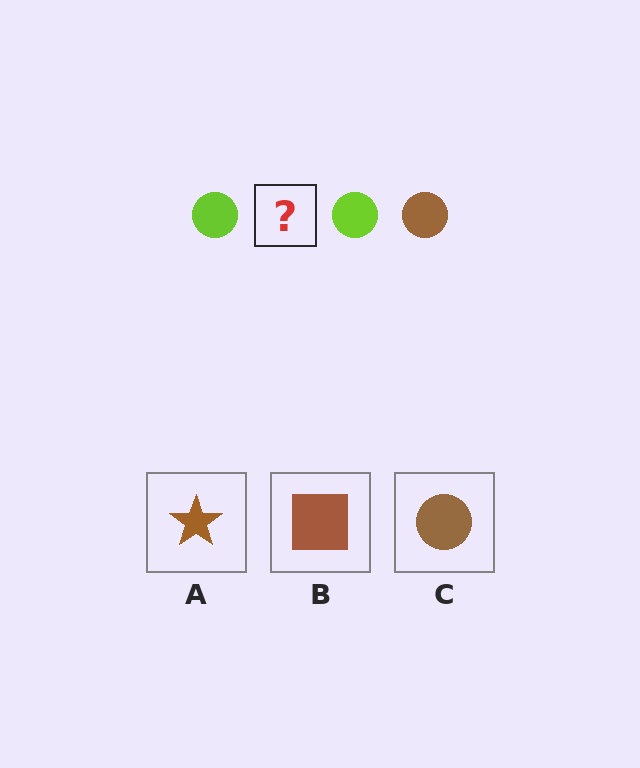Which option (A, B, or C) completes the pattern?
C.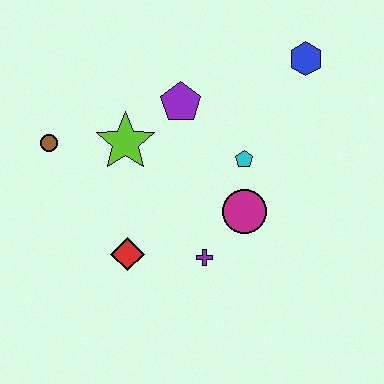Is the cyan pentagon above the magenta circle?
Yes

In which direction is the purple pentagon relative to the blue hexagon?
The purple pentagon is to the left of the blue hexagon.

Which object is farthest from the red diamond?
The blue hexagon is farthest from the red diamond.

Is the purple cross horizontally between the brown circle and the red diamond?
No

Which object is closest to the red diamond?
The purple cross is closest to the red diamond.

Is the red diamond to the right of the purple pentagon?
No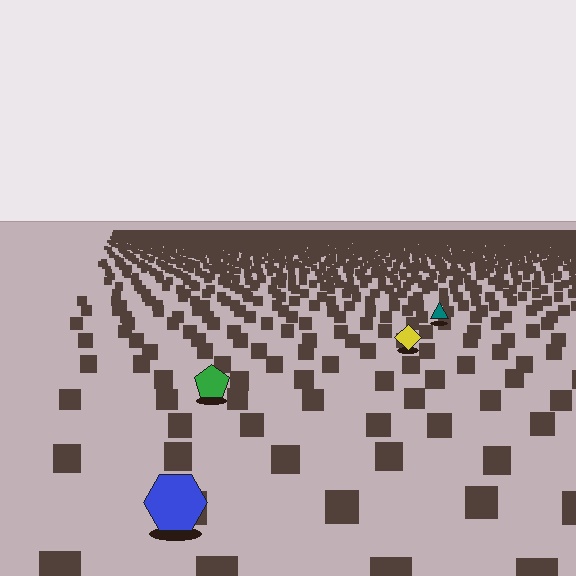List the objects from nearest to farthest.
From nearest to farthest: the blue hexagon, the green pentagon, the yellow diamond, the teal triangle.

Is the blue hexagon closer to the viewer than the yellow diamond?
Yes. The blue hexagon is closer — you can tell from the texture gradient: the ground texture is coarser near it.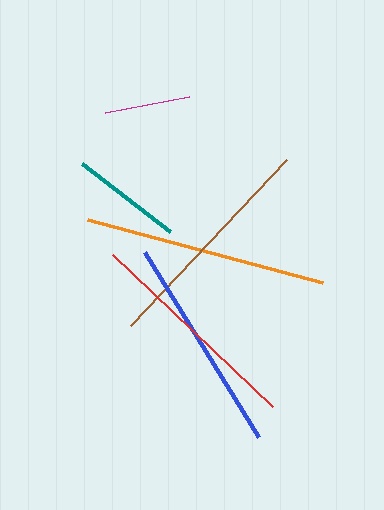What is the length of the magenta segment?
The magenta segment is approximately 85 pixels long.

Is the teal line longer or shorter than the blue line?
The blue line is longer than the teal line.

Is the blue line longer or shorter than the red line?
The red line is longer than the blue line.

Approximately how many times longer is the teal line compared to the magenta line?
The teal line is approximately 1.3 times the length of the magenta line.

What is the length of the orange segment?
The orange segment is approximately 244 pixels long.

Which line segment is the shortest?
The magenta line is the shortest at approximately 85 pixels.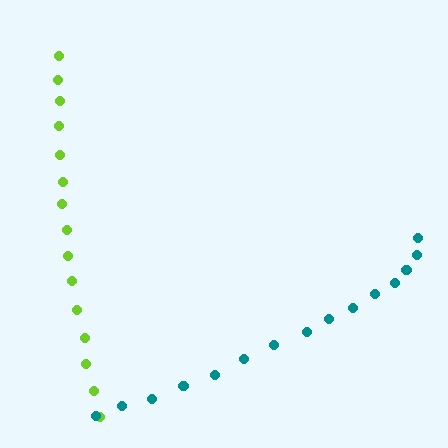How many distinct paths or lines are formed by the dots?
There are 2 distinct paths.